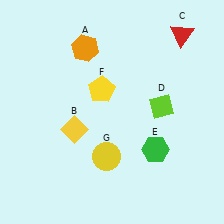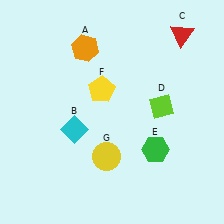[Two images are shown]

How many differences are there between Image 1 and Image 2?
There is 1 difference between the two images.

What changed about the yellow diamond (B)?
In Image 1, B is yellow. In Image 2, it changed to cyan.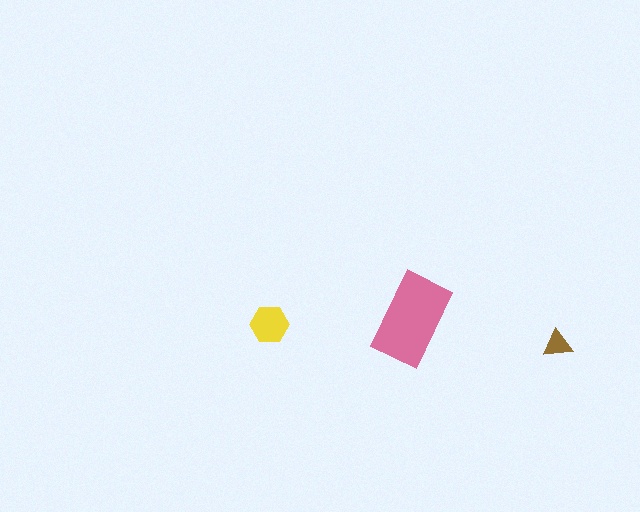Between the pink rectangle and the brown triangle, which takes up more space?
The pink rectangle.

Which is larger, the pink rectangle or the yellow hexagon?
The pink rectangle.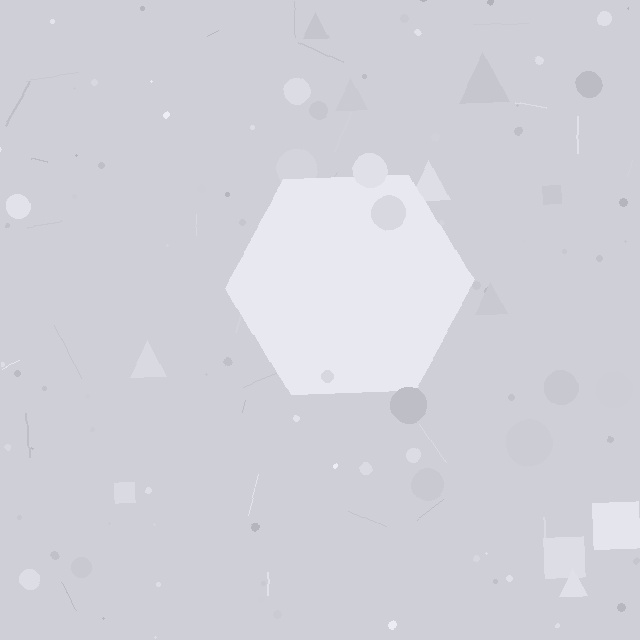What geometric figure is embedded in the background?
A hexagon is embedded in the background.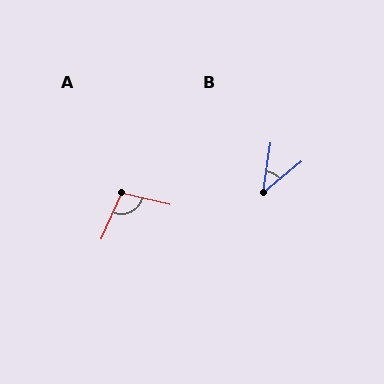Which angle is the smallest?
B, at approximately 41 degrees.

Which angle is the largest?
A, at approximately 100 degrees.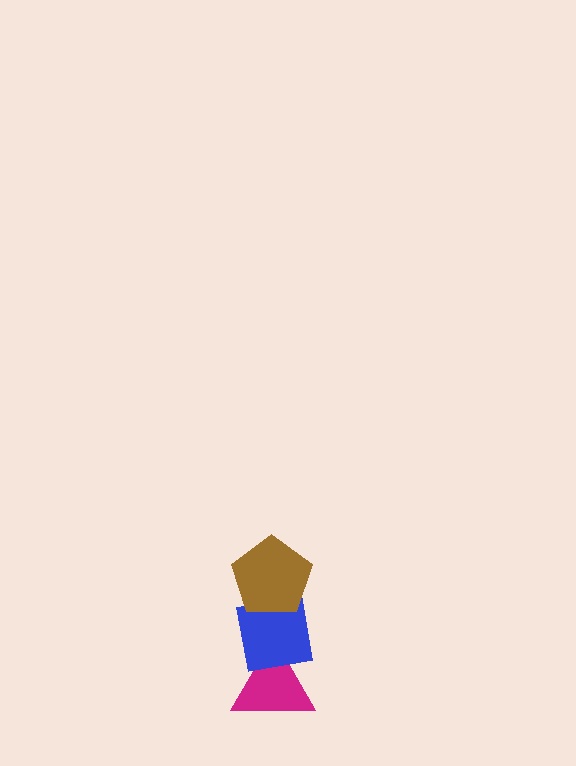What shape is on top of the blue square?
The brown pentagon is on top of the blue square.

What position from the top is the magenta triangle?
The magenta triangle is 3rd from the top.